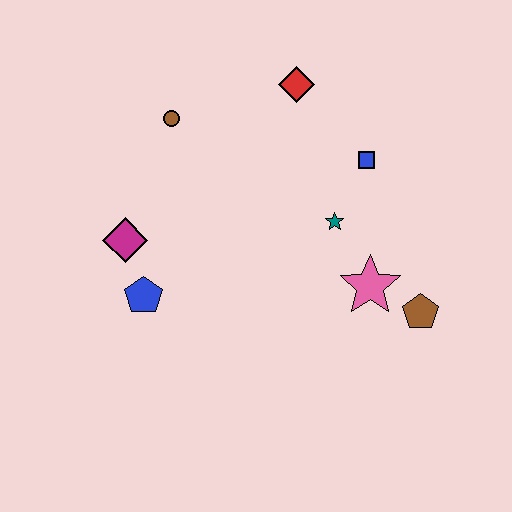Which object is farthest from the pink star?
The brown circle is farthest from the pink star.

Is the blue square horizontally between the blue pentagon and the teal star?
No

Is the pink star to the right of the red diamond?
Yes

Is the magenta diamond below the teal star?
Yes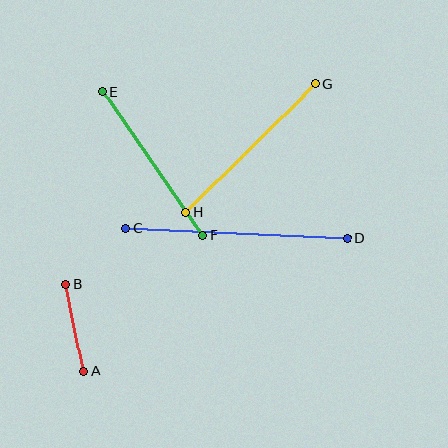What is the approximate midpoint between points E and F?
The midpoint is at approximately (153, 164) pixels.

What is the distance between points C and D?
The distance is approximately 222 pixels.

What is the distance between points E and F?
The distance is approximately 175 pixels.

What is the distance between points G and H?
The distance is approximately 183 pixels.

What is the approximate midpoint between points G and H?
The midpoint is at approximately (251, 148) pixels.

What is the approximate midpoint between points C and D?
The midpoint is at approximately (237, 233) pixels.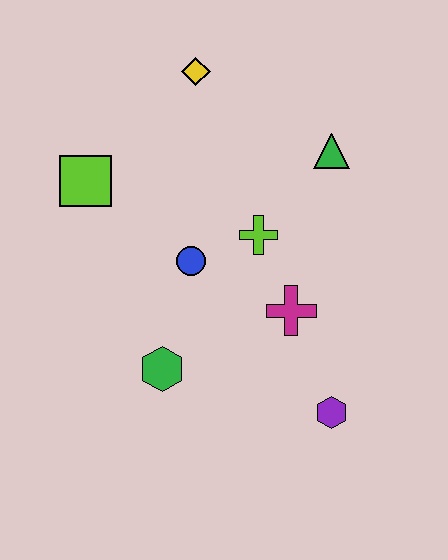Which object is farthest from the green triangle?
The green hexagon is farthest from the green triangle.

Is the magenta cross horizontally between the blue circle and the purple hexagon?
Yes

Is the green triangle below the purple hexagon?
No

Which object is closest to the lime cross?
The blue circle is closest to the lime cross.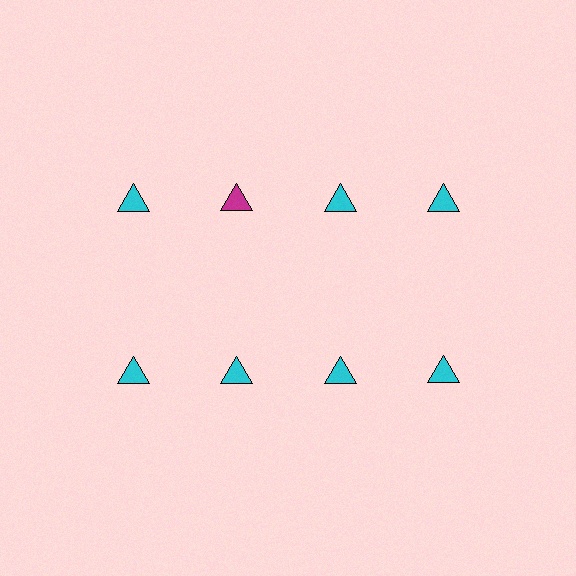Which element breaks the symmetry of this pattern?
The magenta triangle in the top row, second from left column breaks the symmetry. All other shapes are cyan triangles.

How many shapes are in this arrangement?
There are 8 shapes arranged in a grid pattern.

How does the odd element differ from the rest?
It has a different color: magenta instead of cyan.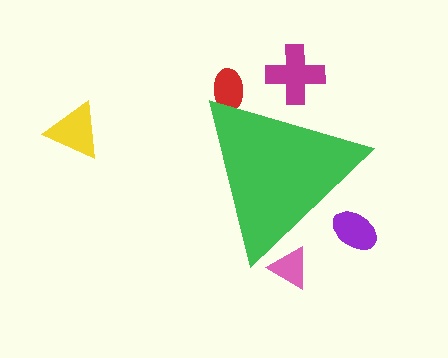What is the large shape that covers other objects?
A green triangle.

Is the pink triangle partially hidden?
Yes, the pink triangle is partially hidden behind the green triangle.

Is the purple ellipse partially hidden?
Yes, the purple ellipse is partially hidden behind the green triangle.